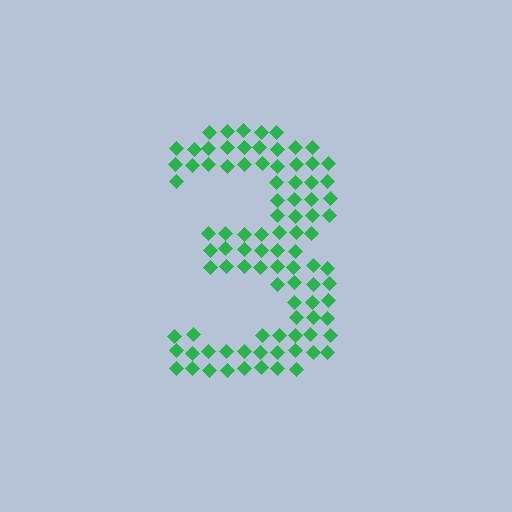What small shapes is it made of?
It is made of small diamonds.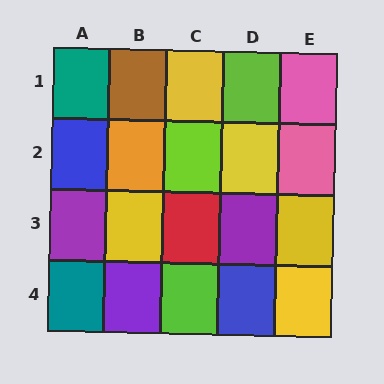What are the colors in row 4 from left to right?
Teal, purple, lime, blue, yellow.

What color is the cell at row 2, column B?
Orange.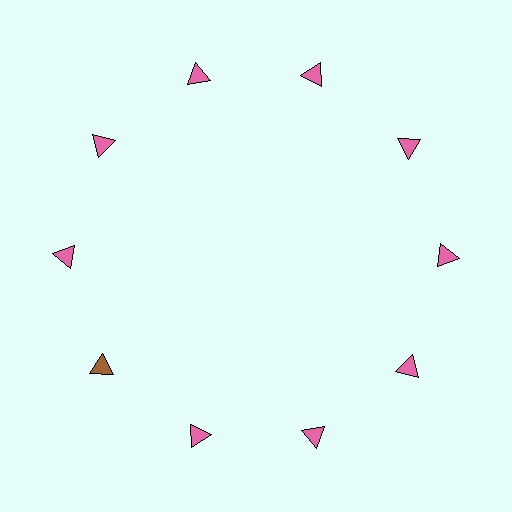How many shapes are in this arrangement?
There are 10 shapes arranged in a ring pattern.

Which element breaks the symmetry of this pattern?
The brown triangle at roughly the 8 o'clock position breaks the symmetry. All other shapes are pink triangles.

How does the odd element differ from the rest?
It has a different color: brown instead of pink.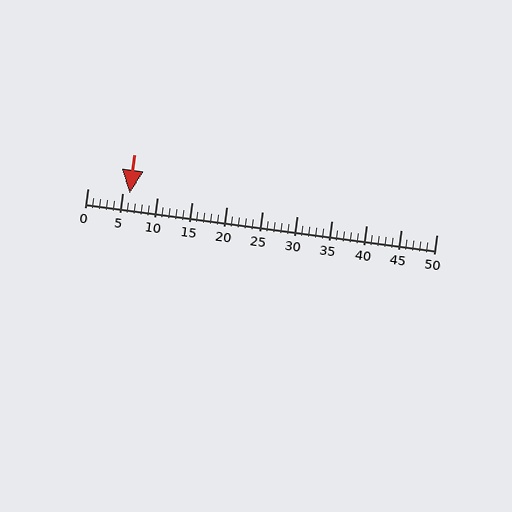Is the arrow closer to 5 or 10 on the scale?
The arrow is closer to 5.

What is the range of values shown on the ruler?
The ruler shows values from 0 to 50.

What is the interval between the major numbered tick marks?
The major tick marks are spaced 5 units apart.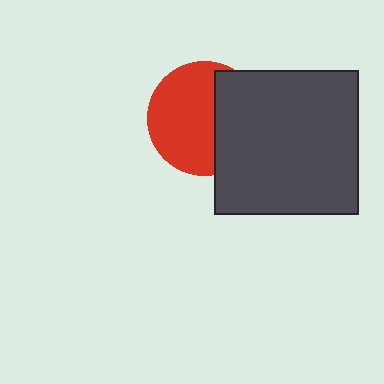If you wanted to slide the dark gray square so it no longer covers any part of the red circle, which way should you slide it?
Slide it right — that is the most direct way to separate the two shapes.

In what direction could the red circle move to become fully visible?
The red circle could move left. That would shift it out from behind the dark gray square entirely.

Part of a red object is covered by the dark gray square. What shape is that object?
It is a circle.